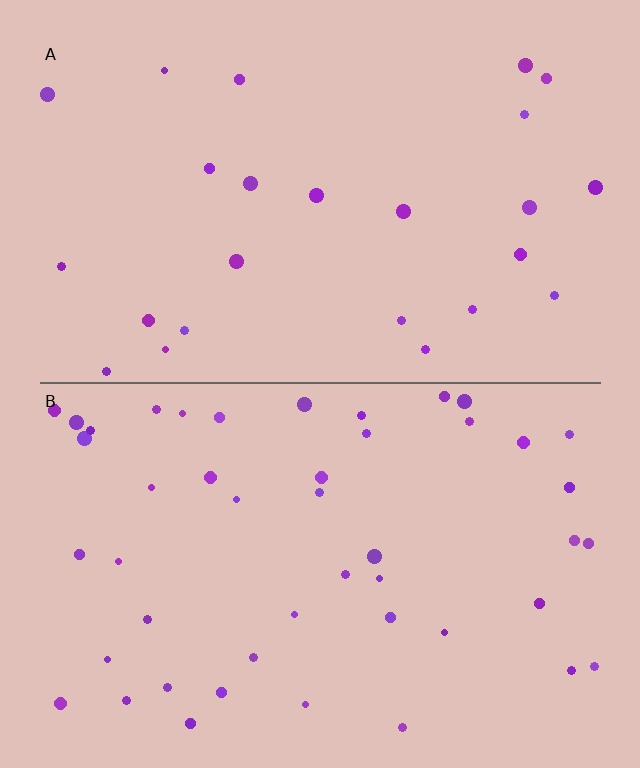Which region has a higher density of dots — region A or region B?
B (the bottom).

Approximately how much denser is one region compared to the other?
Approximately 1.9× — region B over region A.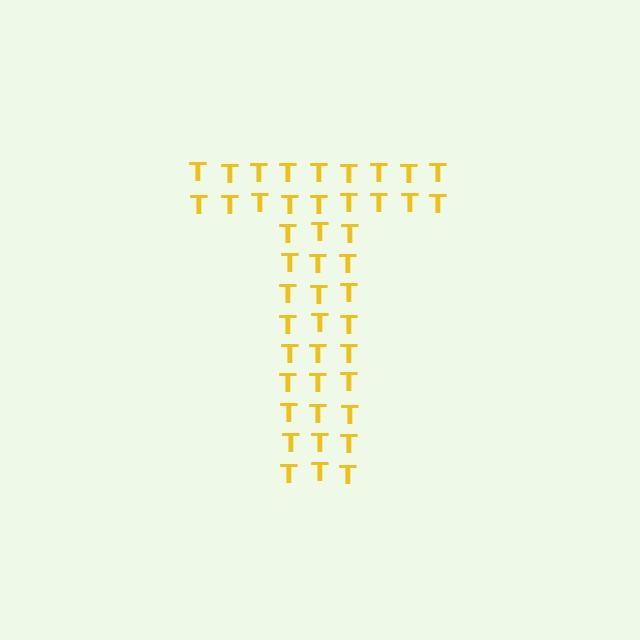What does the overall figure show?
The overall figure shows the letter T.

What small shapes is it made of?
It is made of small letter T's.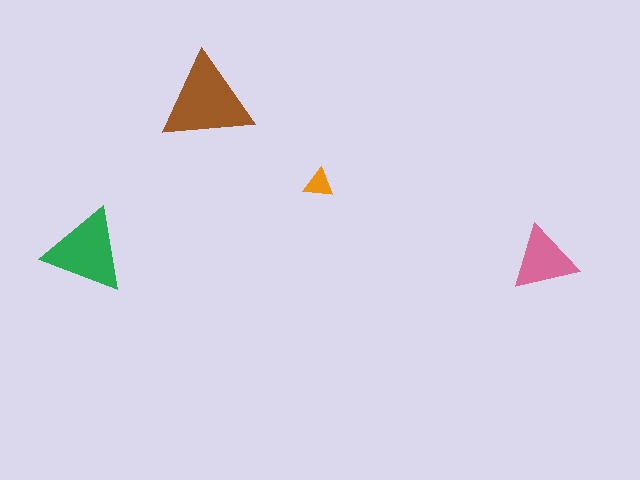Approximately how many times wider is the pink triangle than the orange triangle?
About 2 times wider.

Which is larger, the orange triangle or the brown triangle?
The brown one.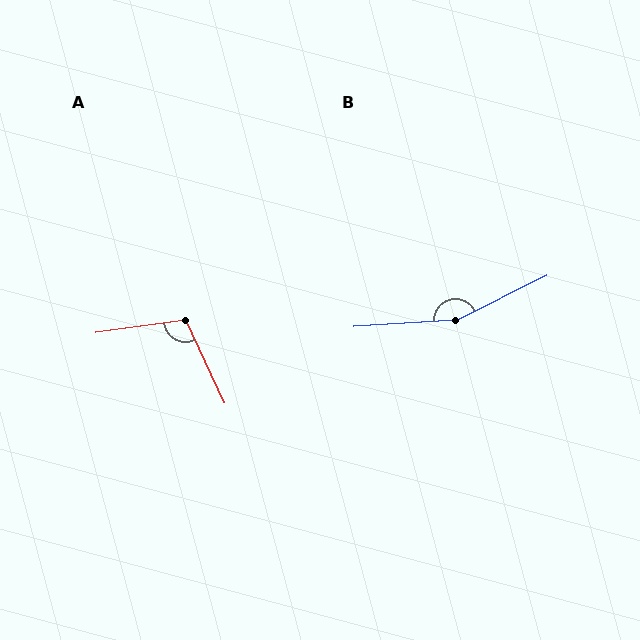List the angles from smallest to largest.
A (107°), B (157°).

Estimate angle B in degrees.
Approximately 157 degrees.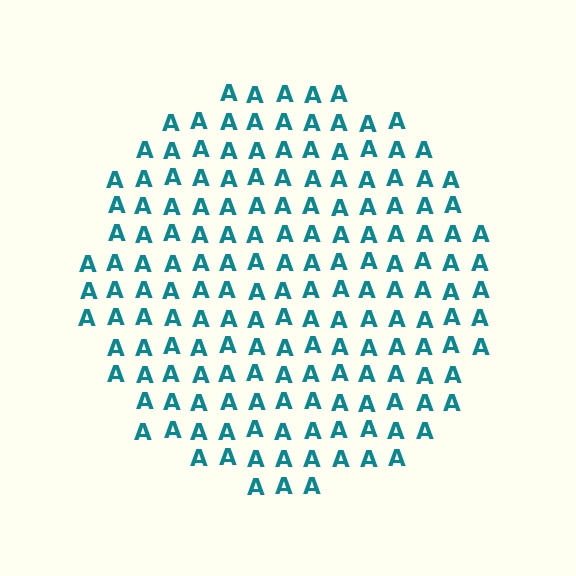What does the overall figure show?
The overall figure shows a circle.